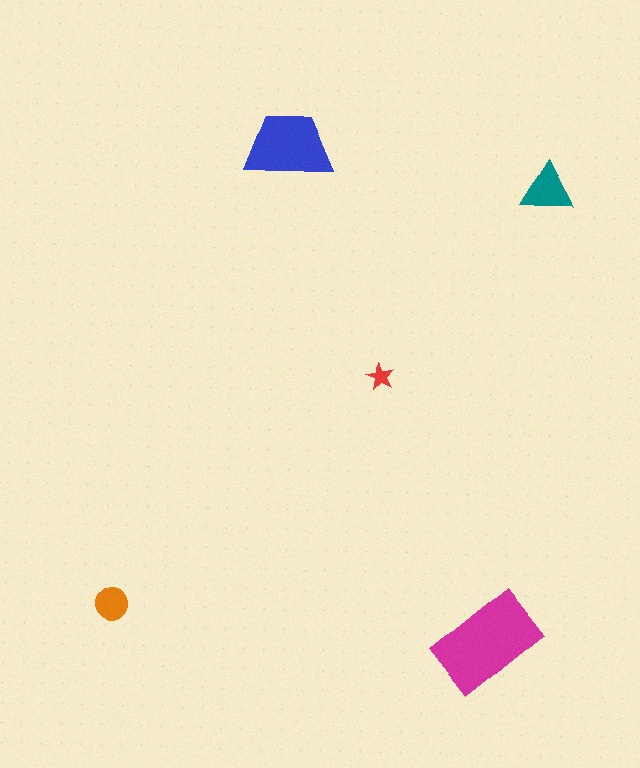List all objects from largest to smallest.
The magenta rectangle, the blue trapezoid, the teal triangle, the orange circle, the red star.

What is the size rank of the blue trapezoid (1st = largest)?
2nd.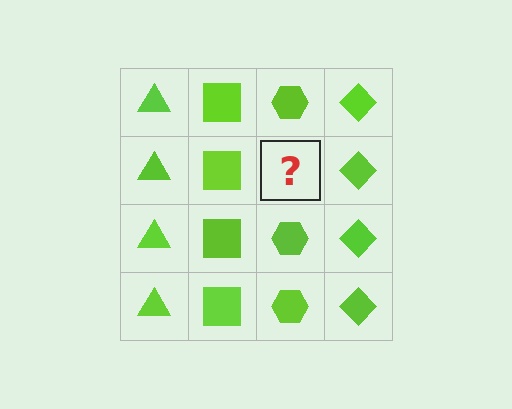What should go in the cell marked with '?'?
The missing cell should contain a lime hexagon.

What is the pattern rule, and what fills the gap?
The rule is that each column has a consistent shape. The gap should be filled with a lime hexagon.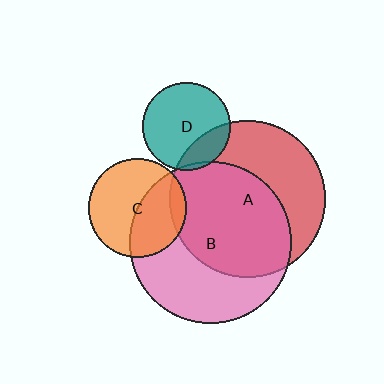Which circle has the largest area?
Circle B (pink).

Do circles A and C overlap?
Yes.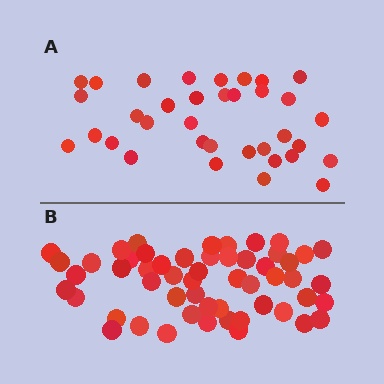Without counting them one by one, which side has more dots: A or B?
Region B (the bottom region) has more dots.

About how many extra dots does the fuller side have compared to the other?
Region B has approximately 20 more dots than region A.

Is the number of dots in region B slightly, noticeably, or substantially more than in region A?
Region B has substantially more. The ratio is roughly 1.5 to 1.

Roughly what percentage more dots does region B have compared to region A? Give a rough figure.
About 55% more.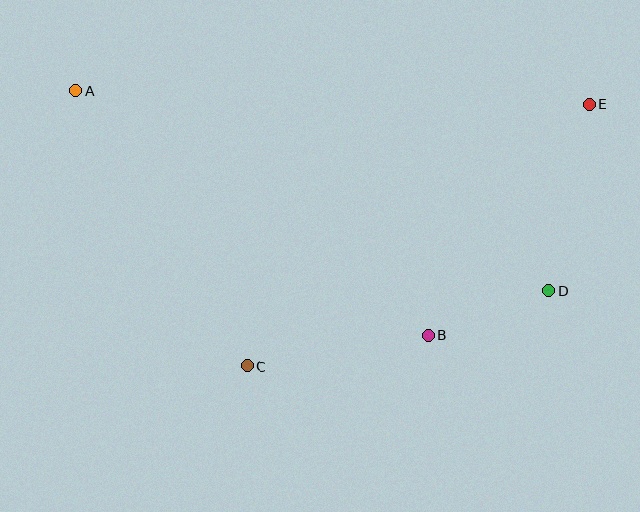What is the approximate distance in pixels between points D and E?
The distance between D and E is approximately 191 pixels.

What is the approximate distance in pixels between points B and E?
The distance between B and E is approximately 282 pixels.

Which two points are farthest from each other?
Points A and D are farthest from each other.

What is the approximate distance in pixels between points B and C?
The distance between B and C is approximately 183 pixels.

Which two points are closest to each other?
Points B and D are closest to each other.